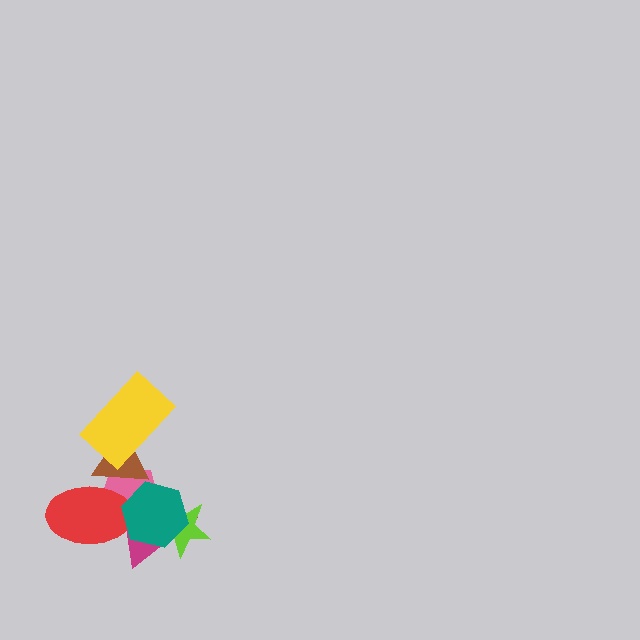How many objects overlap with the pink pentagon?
4 objects overlap with the pink pentagon.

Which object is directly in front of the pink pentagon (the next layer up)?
The red ellipse is directly in front of the pink pentagon.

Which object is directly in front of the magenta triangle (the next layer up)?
The pink pentagon is directly in front of the magenta triangle.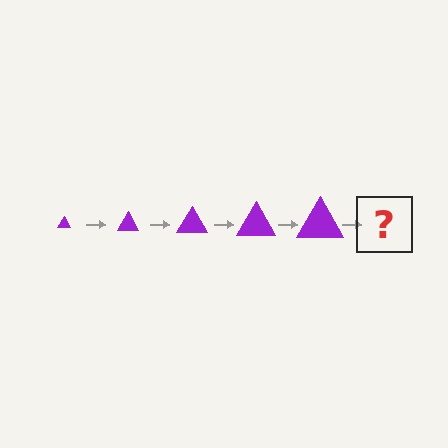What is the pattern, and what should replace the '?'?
The pattern is that the triangle gets progressively larger each step. The '?' should be a purple triangle, larger than the previous one.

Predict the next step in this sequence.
The next step is a purple triangle, larger than the previous one.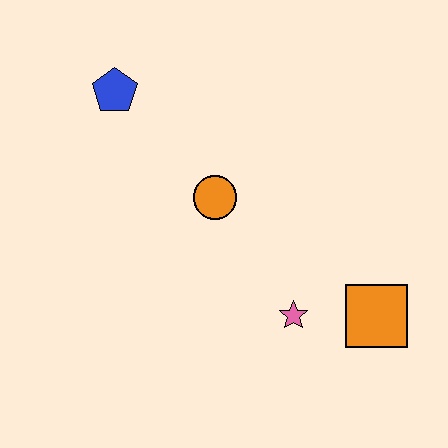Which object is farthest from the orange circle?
The orange square is farthest from the orange circle.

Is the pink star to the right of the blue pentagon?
Yes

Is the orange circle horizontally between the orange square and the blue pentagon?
Yes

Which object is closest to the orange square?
The pink star is closest to the orange square.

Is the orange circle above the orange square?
Yes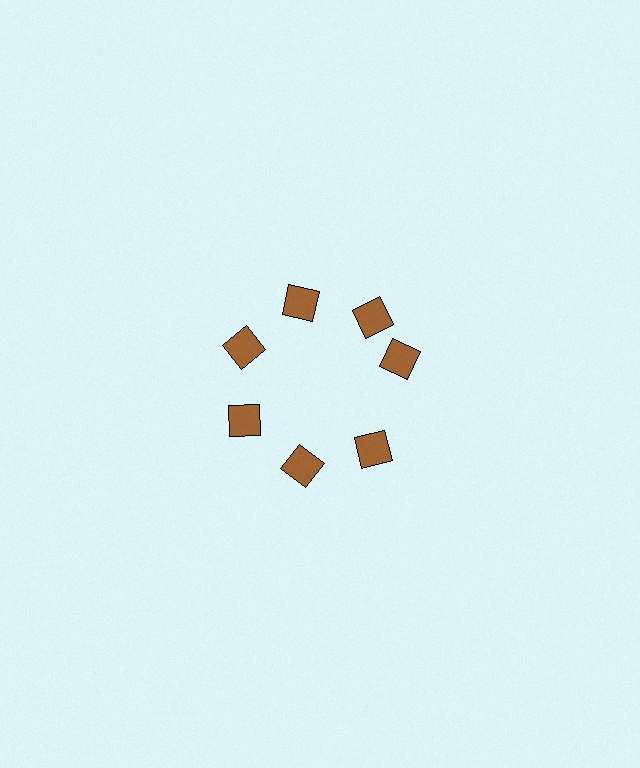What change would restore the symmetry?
The symmetry would be restored by rotating it back into even spacing with its neighbors so that all 7 squares sit at equal angles and equal distance from the center.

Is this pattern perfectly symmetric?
No. The 7 brown squares are arranged in a ring, but one element near the 3 o'clock position is rotated out of alignment along the ring, breaking the 7-fold rotational symmetry.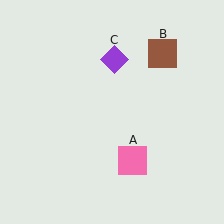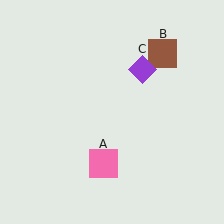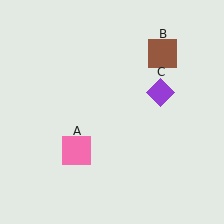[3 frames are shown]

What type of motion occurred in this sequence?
The pink square (object A), purple diamond (object C) rotated clockwise around the center of the scene.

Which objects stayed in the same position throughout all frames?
Brown square (object B) remained stationary.